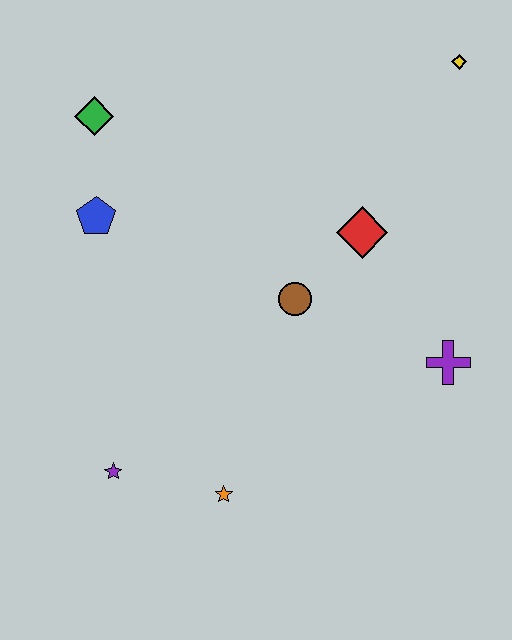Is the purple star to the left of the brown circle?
Yes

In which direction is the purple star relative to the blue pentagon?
The purple star is below the blue pentagon.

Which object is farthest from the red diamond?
The purple star is farthest from the red diamond.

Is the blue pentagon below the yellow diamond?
Yes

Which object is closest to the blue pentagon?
The green diamond is closest to the blue pentagon.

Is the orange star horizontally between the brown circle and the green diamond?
Yes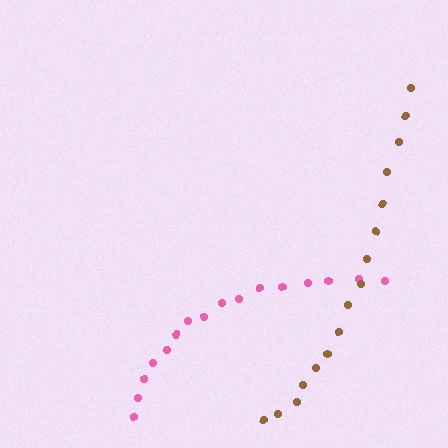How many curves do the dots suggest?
There are 2 distinct paths.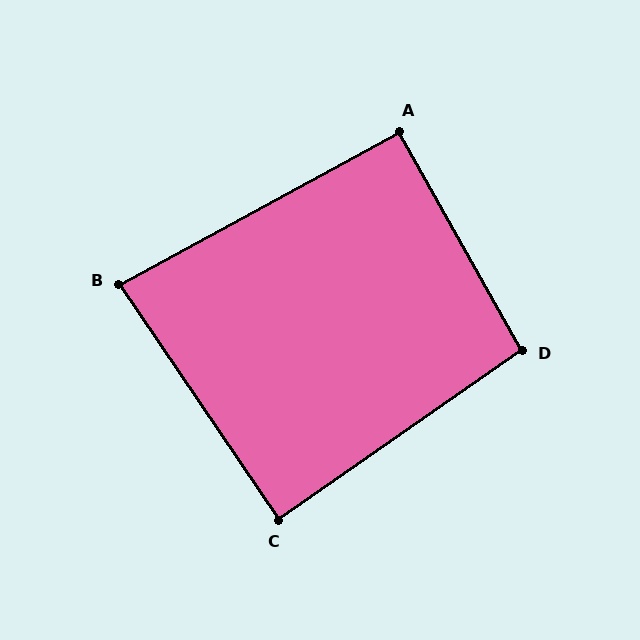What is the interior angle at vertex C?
Approximately 89 degrees (approximately right).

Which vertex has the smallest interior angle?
B, at approximately 84 degrees.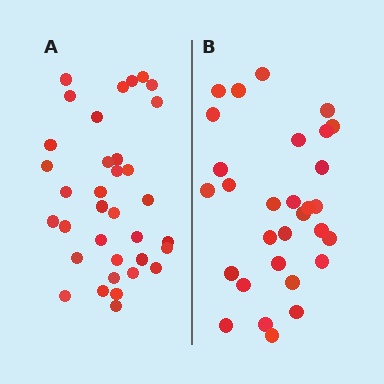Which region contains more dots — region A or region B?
Region A (the left region) has more dots.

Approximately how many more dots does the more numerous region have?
Region A has about 5 more dots than region B.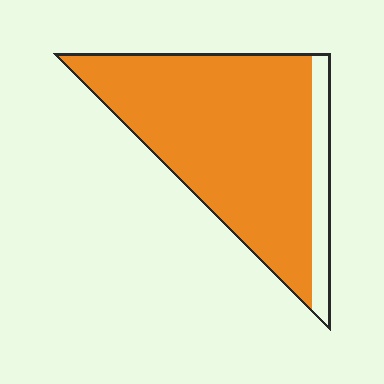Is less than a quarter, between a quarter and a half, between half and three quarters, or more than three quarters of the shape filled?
More than three quarters.